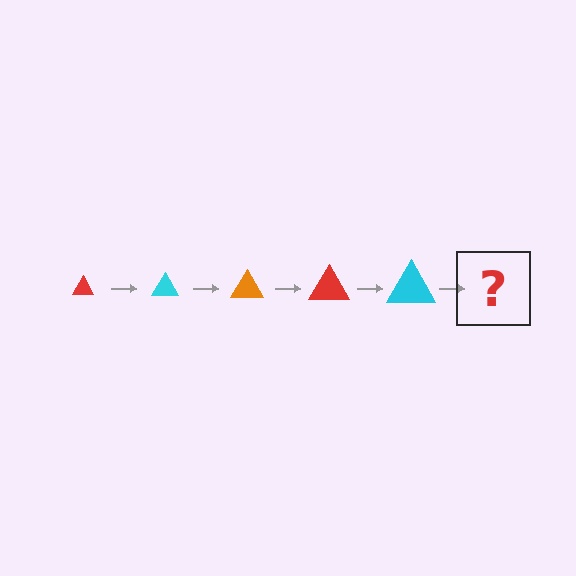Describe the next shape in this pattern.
It should be an orange triangle, larger than the previous one.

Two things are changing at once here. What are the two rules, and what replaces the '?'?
The two rules are that the triangle grows larger each step and the color cycles through red, cyan, and orange. The '?' should be an orange triangle, larger than the previous one.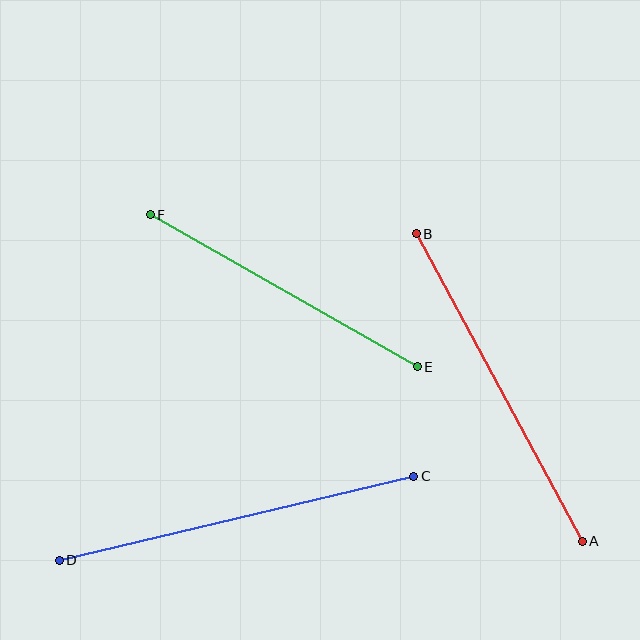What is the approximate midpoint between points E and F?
The midpoint is at approximately (284, 291) pixels.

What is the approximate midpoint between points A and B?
The midpoint is at approximately (499, 387) pixels.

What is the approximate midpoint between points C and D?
The midpoint is at approximately (237, 518) pixels.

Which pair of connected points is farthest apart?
Points C and D are farthest apart.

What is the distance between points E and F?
The distance is approximately 307 pixels.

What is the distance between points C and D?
The distance is approximately 364 pixels.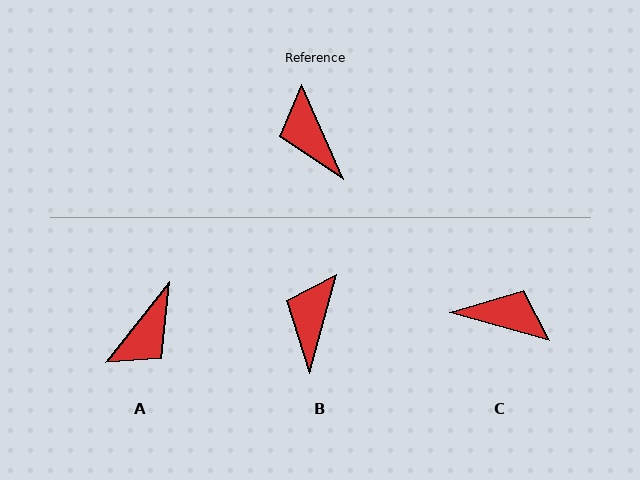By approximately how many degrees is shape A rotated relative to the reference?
Approximately 117 degrees counter-clockwise.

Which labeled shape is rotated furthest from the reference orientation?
C, about 130 degrees away.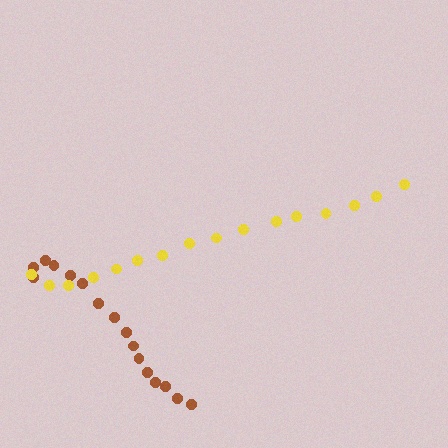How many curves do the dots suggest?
There are 2 distinct paths.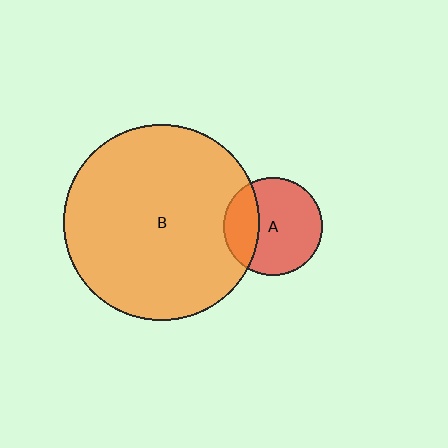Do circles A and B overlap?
Yes.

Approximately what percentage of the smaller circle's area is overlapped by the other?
Approximately 30%.